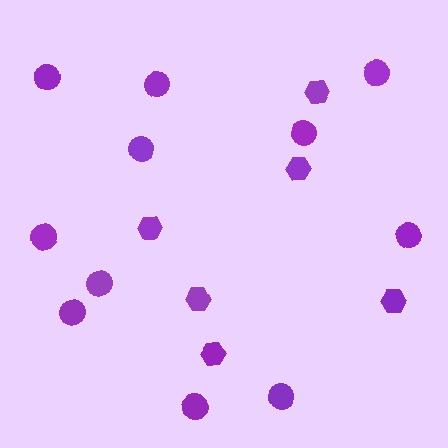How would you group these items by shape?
There are 2 groups: one group of hexagons (6) and one group of circles (11).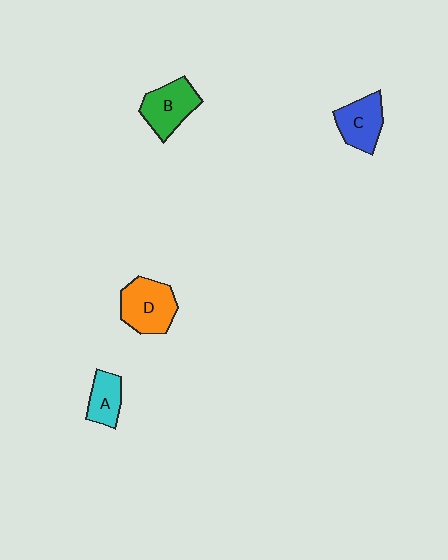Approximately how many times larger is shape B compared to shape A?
Approximately 1.5 times.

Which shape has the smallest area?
Shape A (cyan).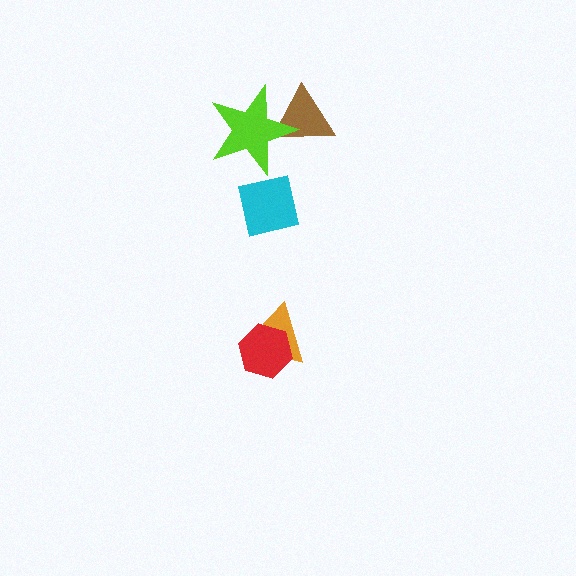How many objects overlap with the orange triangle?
1 object overlaps with the orange triangle.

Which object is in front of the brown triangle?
The lime star is in front of the brown triangle.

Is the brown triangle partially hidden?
Yes, it is partially covered by another shape.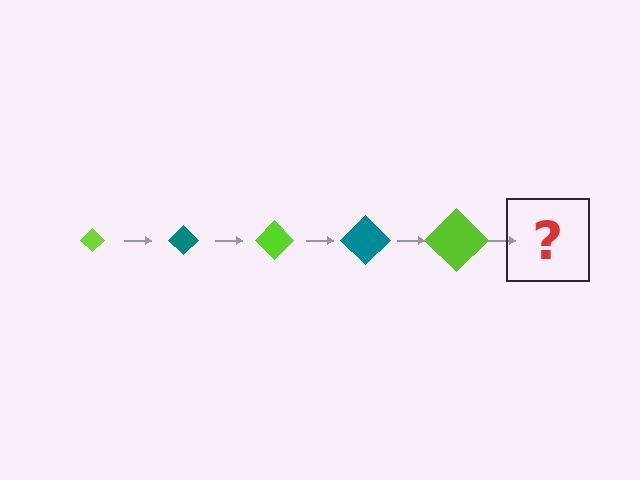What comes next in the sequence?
The next element should be a teal diamond, larger than the previous one.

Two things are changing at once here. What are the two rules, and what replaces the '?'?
The two rules are that the diamond grows larger each step and the color cycles through lime and teal. The '?' should be a teal diamond, larger than the previous one.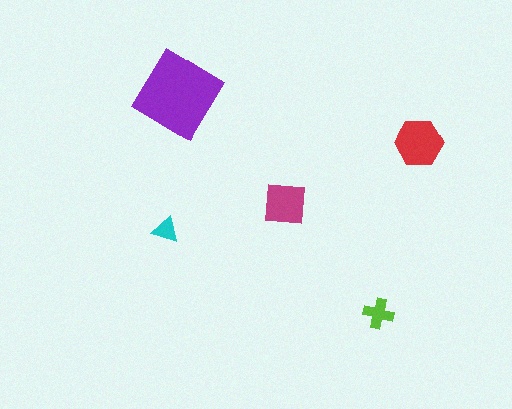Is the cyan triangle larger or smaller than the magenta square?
Smaller.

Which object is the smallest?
The cyan triangle.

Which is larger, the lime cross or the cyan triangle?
The lime cross.